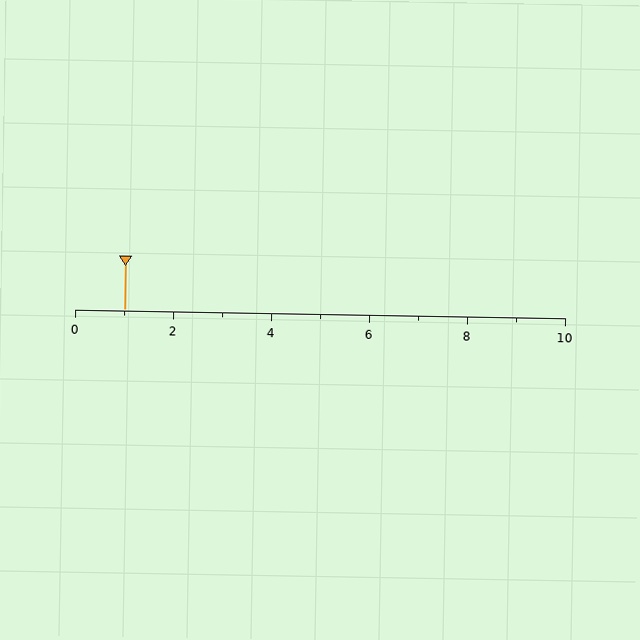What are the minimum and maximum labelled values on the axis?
The axis runs from 0 to 10.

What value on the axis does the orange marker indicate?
The marker indicates approximately 1.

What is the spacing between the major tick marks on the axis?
The major ticks are spaced 2 apart.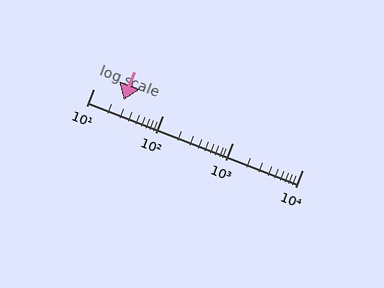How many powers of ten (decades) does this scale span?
The scale spans 3 decades, from 10 to 10000.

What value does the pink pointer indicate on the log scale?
The pointer indicates approximately 27.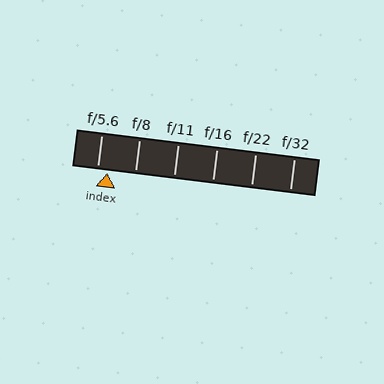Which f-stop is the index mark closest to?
The index mark is closest to f/5.6.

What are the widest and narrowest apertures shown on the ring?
The widest aperture shown is f/5.6 and the narrowest is f/32.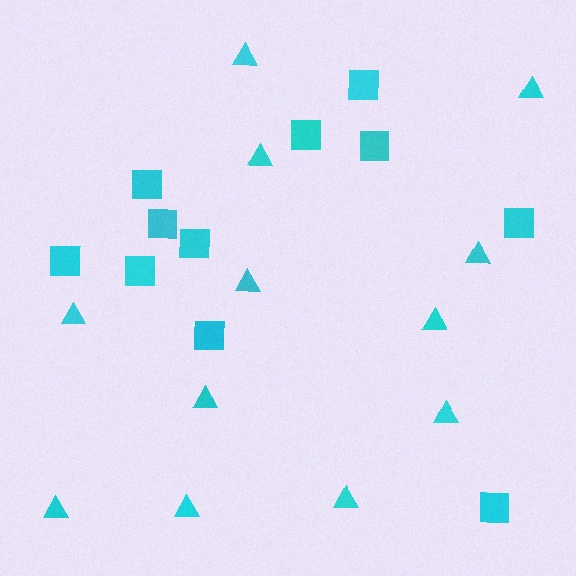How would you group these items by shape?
There are 2 groups: one group of squares (11) and one group of triangles (12).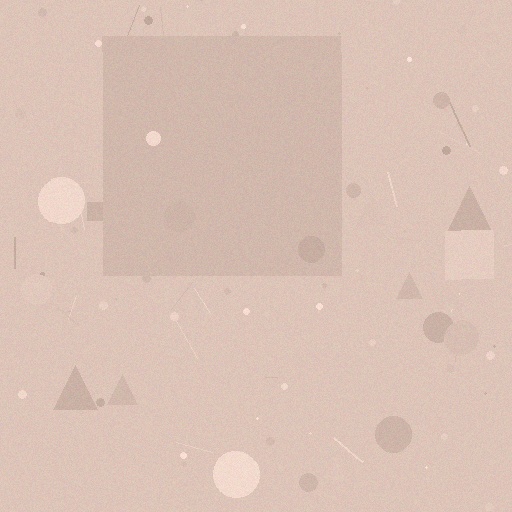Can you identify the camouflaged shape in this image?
The camouflaged shape is a square.